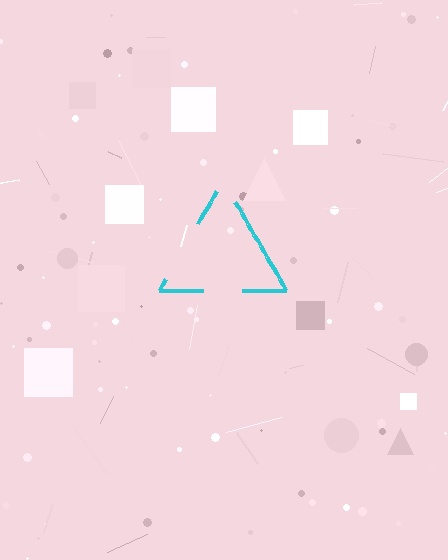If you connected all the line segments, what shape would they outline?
They would outline a triangle.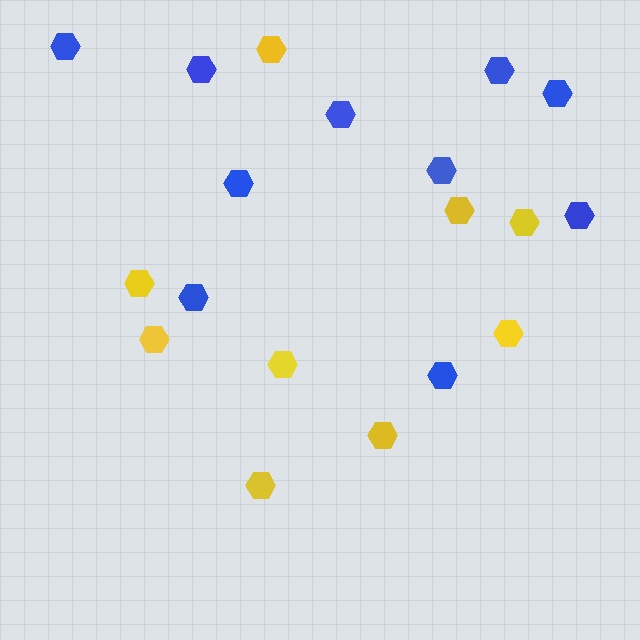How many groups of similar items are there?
There are 2 groups: one group of yellow hexagons (9) and one group of blue hexagons (10).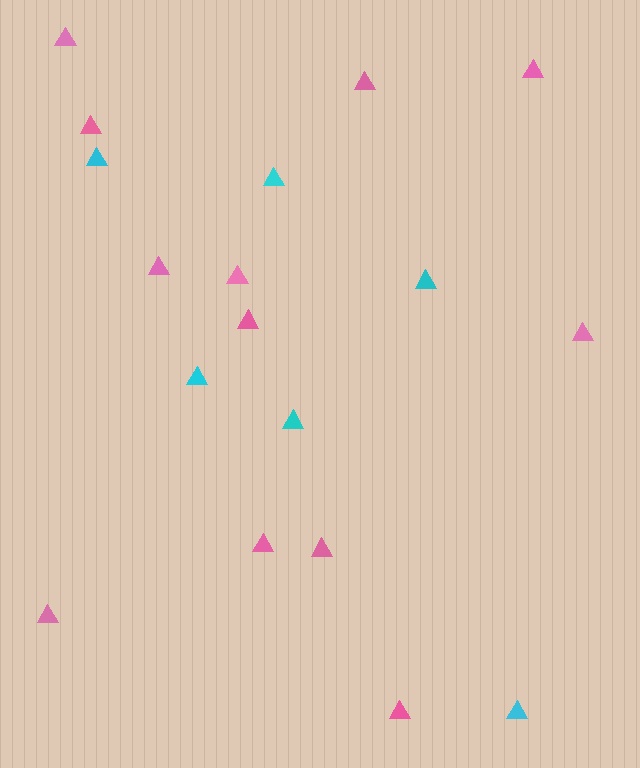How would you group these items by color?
There are 2 groups: one group of cyan triangles (6) and one group of pink triangles (12).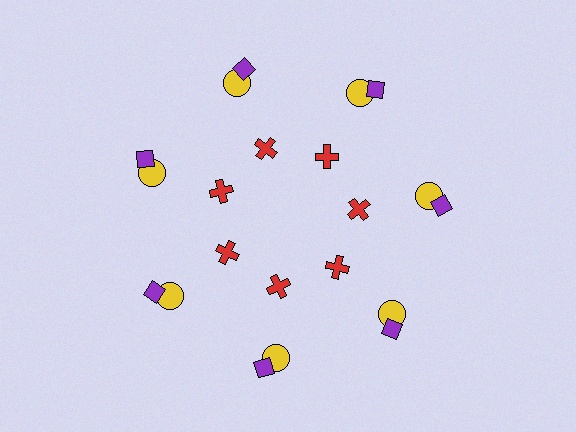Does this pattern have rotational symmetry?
Yes, this pattern has 7-fold rotational symmetry. It looks the same after rotating 51 degrees around the center.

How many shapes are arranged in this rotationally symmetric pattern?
There are 21 shapes, arranged in 7 groups of 3.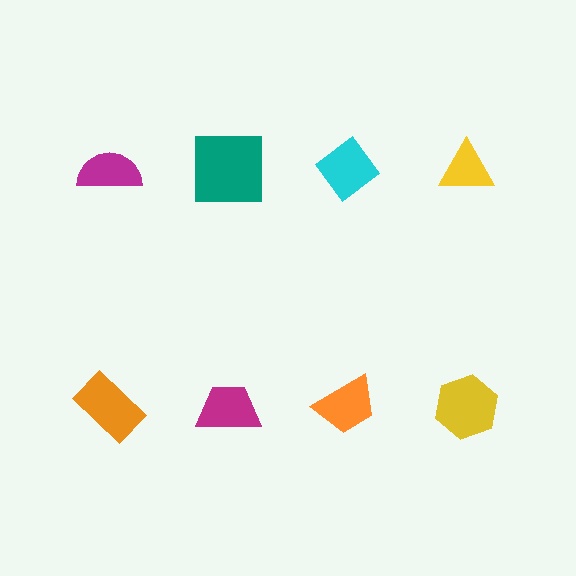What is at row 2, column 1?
An orange rectangle.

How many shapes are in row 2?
4 shapes.